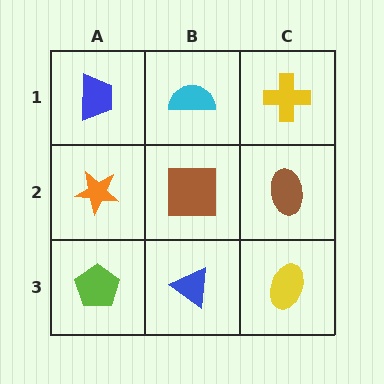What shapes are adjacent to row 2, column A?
A blue trapezoid (row 1, column A), a lime pentagon (row 3, column A), a brown square (row 2, column B).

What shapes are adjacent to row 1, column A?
An orange star (row 2, column A), a cyan semicircle (row 1, column B).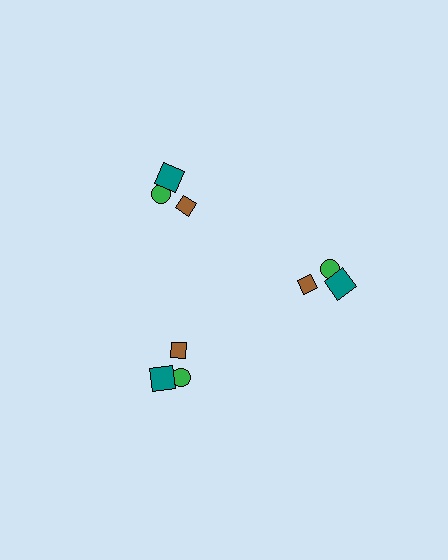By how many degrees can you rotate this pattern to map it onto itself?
The pattern maps onto itself every 120 degrees of rotation.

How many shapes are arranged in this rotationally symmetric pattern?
There are 9 shapes, arranged in 3 groups of 3.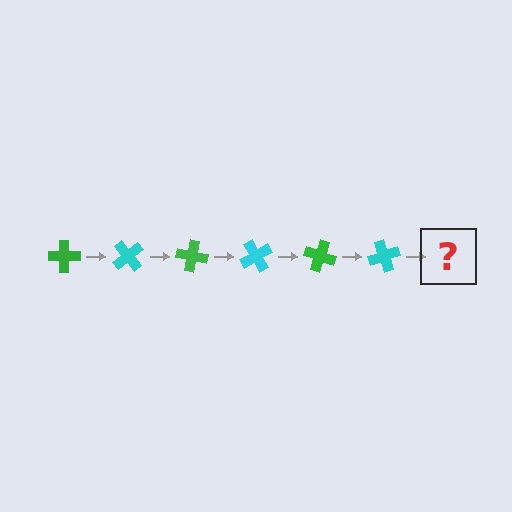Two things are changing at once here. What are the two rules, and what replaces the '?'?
The two rules are that it rotates 50 degrees each step and the color cycles through green and cyan. The '?' should be a green cross, rotated 300 degrees from the start.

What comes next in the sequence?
The next element should be a green cross, rotated 300 degrees from the start.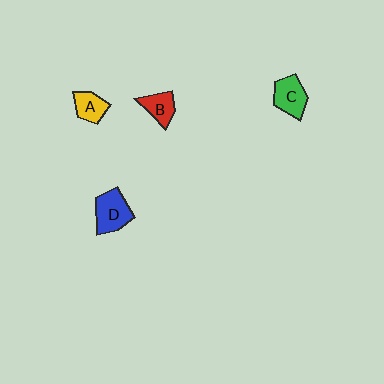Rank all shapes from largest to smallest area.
From largest to smallest: D (blue), C (green), A (yellow), B (red).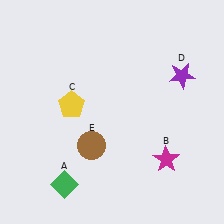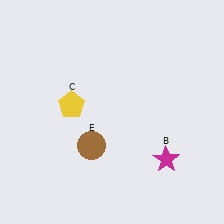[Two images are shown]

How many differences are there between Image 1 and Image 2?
There are 2 differences between the two images.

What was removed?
The green diamond (A), the purple star (D) were removed in Image 2.